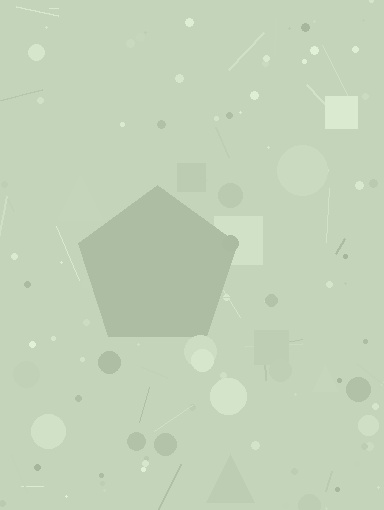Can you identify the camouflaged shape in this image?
The camouflaged shape is a pentagon.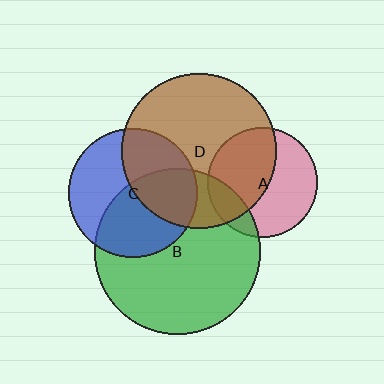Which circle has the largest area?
Circle B (green).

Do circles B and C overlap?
Yes.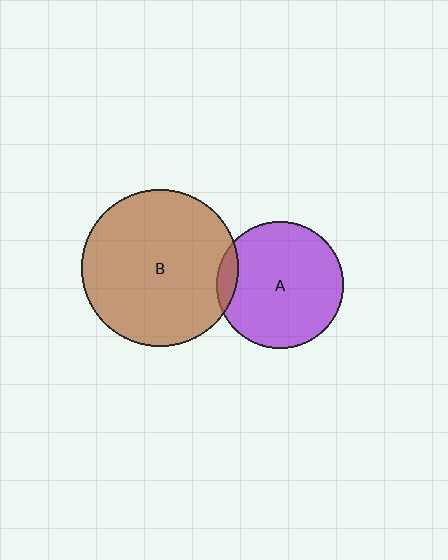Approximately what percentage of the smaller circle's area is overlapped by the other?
Approximately 10%.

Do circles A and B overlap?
Yes.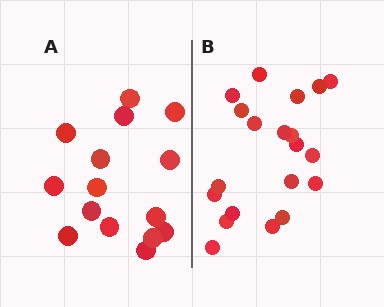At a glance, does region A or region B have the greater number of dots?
Region B (the right region) has more dots.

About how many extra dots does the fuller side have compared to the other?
Region B has about 5 more dots than region A.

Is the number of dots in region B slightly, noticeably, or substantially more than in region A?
Region B has noticeably more, but not dramatically so. The ratio is roughly 1.3 to 1.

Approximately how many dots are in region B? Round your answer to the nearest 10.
About 20 dots.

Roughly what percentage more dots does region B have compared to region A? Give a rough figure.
About 35% more.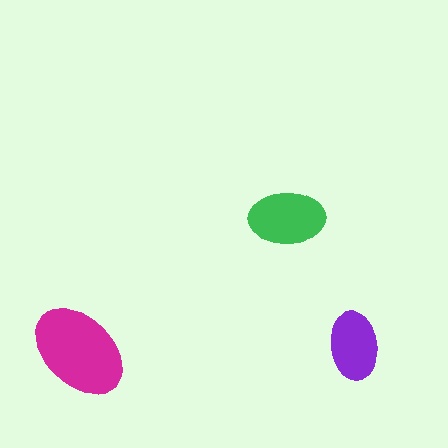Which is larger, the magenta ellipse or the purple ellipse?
The magenta one.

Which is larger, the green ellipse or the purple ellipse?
The green one.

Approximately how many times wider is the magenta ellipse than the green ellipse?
About 1.5 times wider.